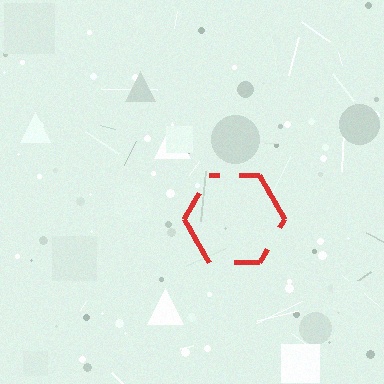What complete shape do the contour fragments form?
The contour fragments form a hexagon.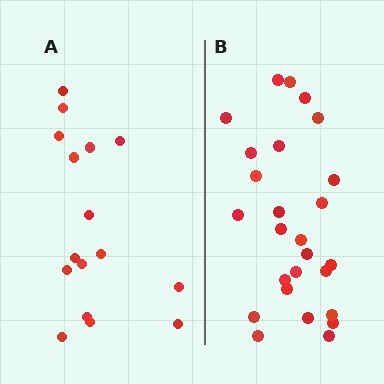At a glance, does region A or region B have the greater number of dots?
Region B (the right region) has more dots.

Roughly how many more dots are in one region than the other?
Region B has roughly 10 or so more dots than region A.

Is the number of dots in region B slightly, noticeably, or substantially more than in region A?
Region B has substantially more. The ratio is roughly 1.6 to 1.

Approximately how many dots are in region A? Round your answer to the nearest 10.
About 20 dots. (The exact count is 16, which rounds to 20.)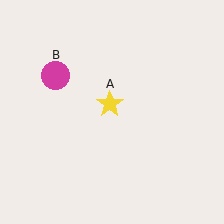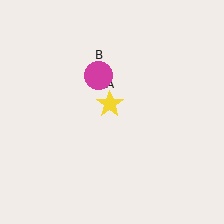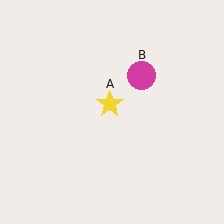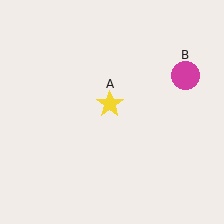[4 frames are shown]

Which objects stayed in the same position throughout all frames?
Yellow star (object A) remained stationary.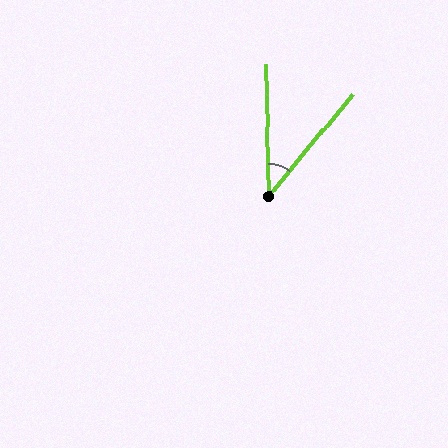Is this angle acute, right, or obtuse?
It is acute.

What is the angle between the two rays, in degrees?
Approximately 41 degrees.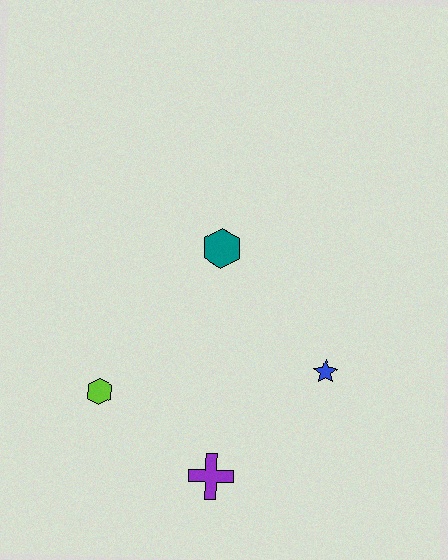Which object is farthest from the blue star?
The lime hexagon is farthest from the blue star.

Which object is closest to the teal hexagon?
The blue star is closest to the teal hexagon.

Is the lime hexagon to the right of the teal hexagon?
No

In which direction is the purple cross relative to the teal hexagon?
The purple cross is below the teal hexagon.